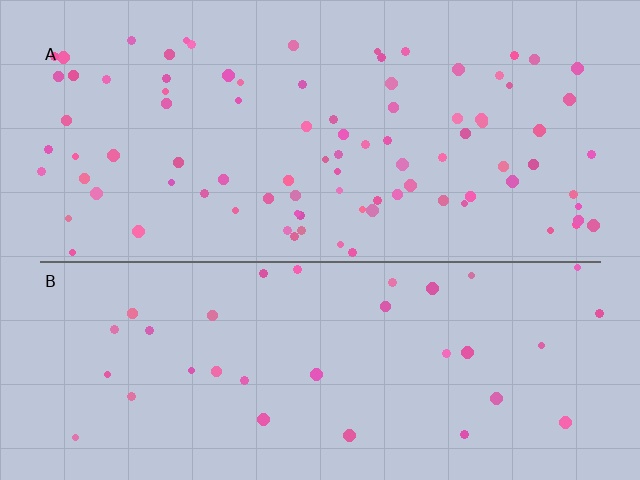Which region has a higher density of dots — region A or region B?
A (the top).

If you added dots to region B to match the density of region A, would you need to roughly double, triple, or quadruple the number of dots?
Approximately triple.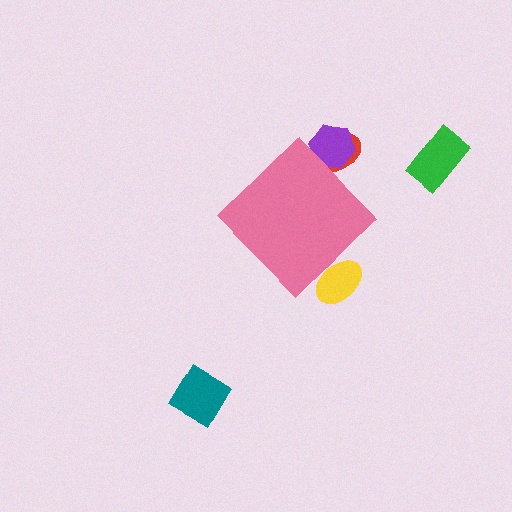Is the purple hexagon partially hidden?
Yes, the purple hexagon is partially hidden behind the pink diamond.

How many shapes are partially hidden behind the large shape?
3 shapes are partially hidden.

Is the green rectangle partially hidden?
No, the green rectangle is fully visible.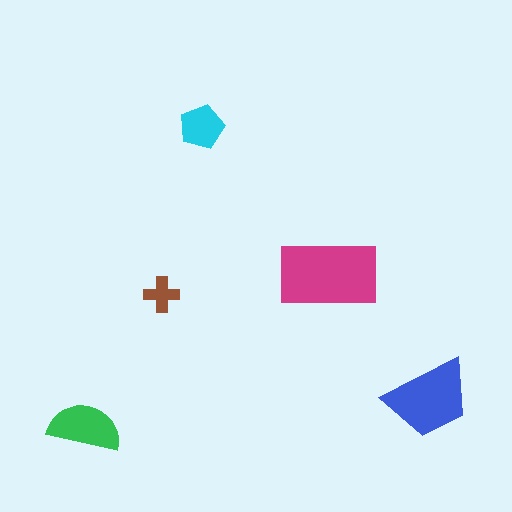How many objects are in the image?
There are 5 objects in the image.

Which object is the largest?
The magenta rectangle.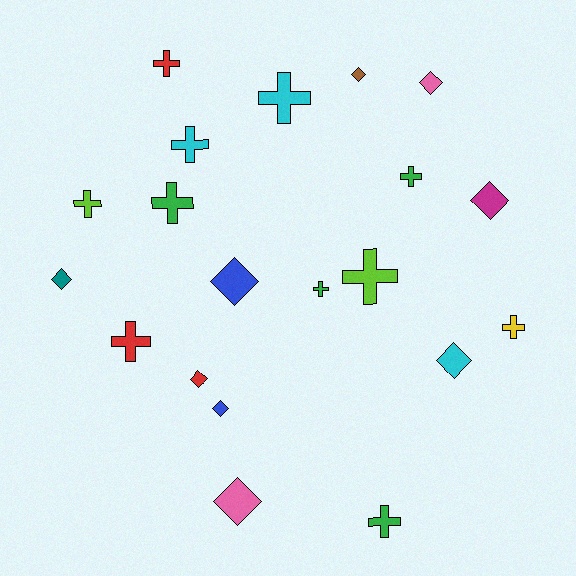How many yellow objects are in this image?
There is 1 yellow object.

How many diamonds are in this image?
There are 9 diamonds.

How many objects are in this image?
There are 20 objects.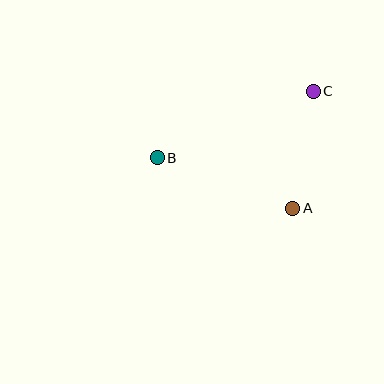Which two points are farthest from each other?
Points B and C are farthest from each other.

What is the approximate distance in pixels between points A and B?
The distance between A and B is approximately 145 pixels.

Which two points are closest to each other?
Points A and C are closest to each other.